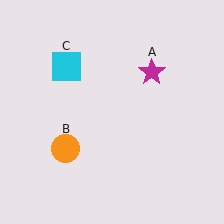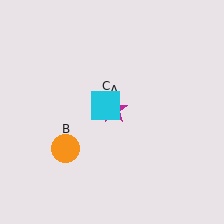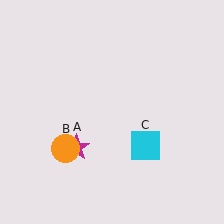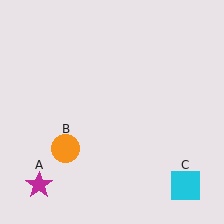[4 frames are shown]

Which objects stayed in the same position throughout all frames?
Orange circle (object B) remained stationary.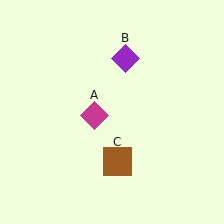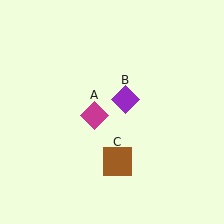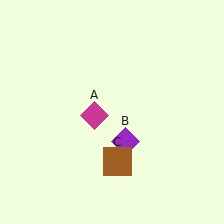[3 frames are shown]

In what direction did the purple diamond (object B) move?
The purple diamond (object B) moved down.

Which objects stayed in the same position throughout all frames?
Magenta diamond (object A) and brown square (object C) remained stationary.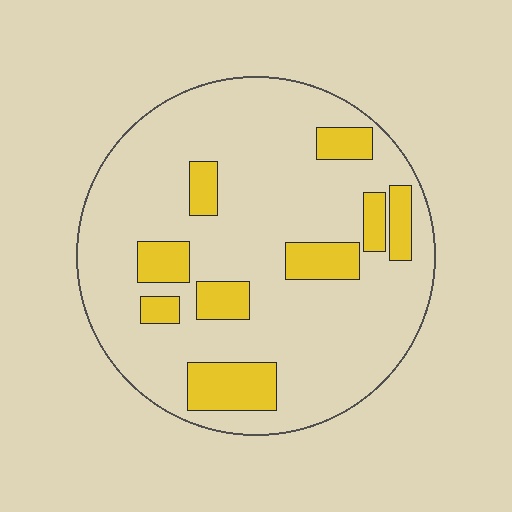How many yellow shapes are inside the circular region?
9.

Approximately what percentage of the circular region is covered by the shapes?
Approximately 20%.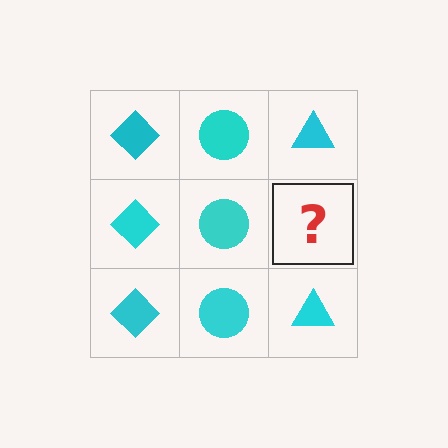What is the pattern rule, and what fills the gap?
The rule is that each column has a consistent shape. The gap should be filled with a cyan triangle.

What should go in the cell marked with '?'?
The missing cell should contain a cyan triangle.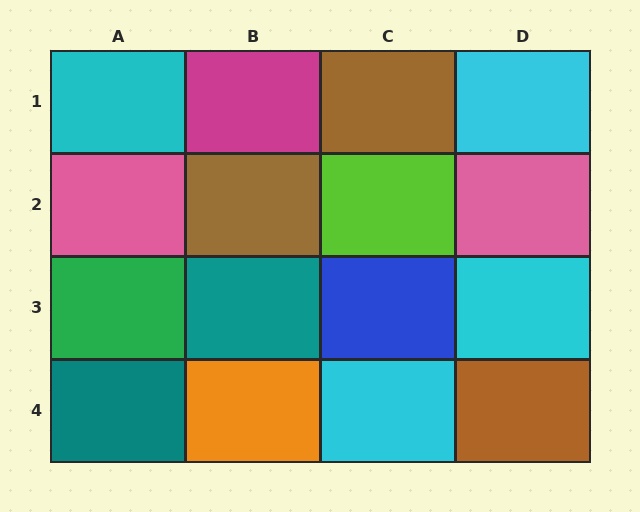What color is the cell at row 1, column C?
Brown.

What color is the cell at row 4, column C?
Cyan.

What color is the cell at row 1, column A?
Cyan.